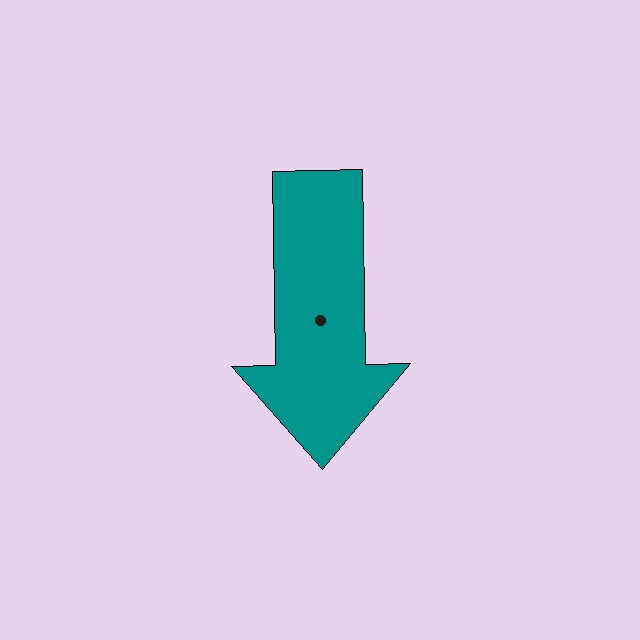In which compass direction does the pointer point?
South.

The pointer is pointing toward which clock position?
Roughly 6 o'clock.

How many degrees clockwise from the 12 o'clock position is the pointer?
Approximately 179 degrees.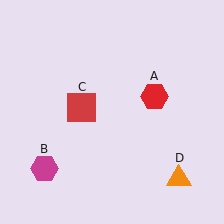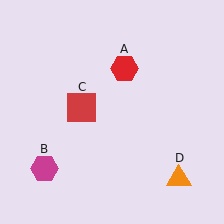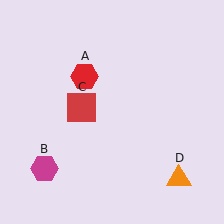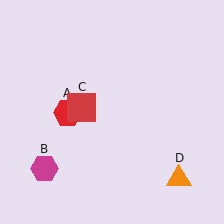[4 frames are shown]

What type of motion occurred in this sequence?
The red hexagon (object A) rotated counterclockwise around the center of the scene.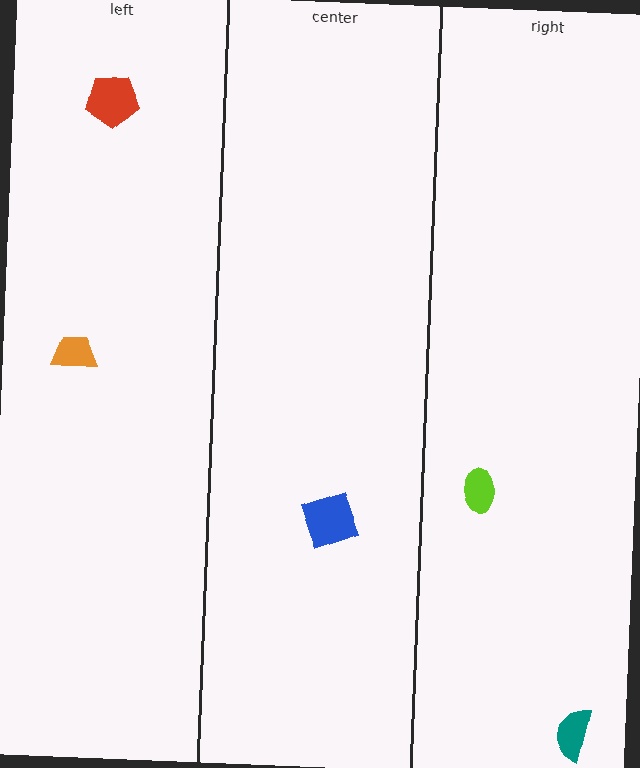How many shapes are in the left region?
2.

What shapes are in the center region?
The blue diamond.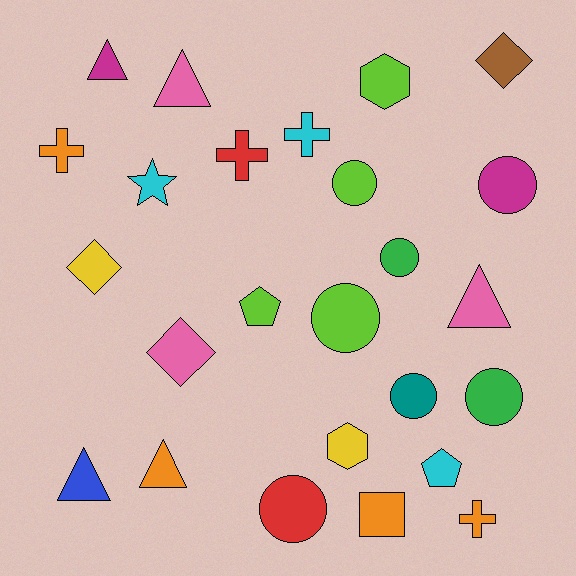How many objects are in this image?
There are 25 objects.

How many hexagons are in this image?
There are 2 hexagons.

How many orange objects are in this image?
There are 4 orange objects.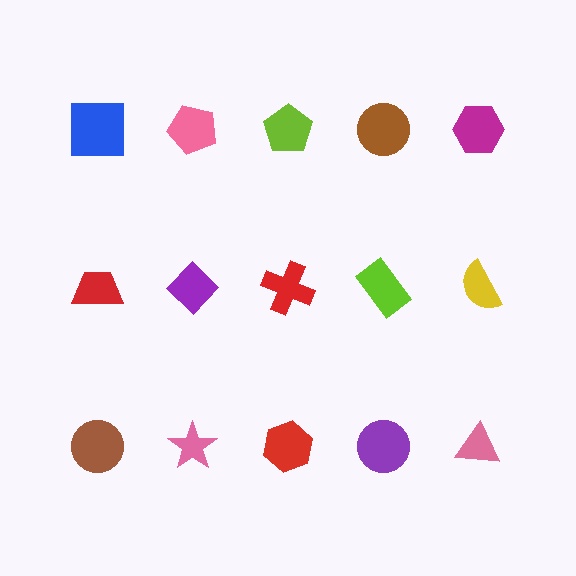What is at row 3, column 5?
A pink triangle.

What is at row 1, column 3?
A lime pentagon.